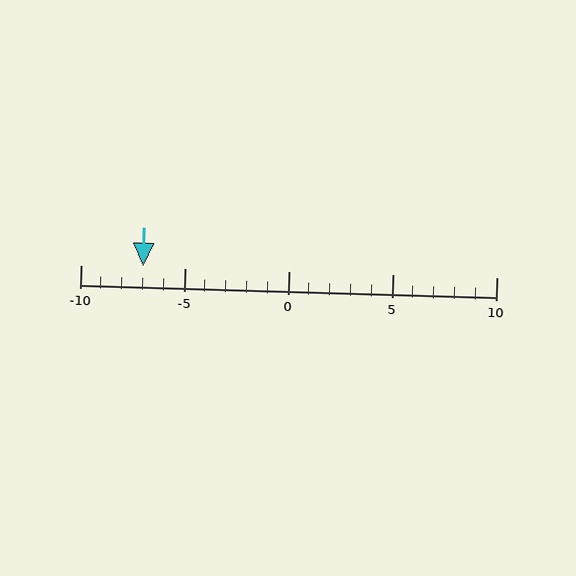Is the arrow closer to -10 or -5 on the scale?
The arrow is closer to -5.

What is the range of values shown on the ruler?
The ruler shows values from -10 to 10.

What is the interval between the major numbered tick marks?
The major tick marks are spaced 5 units apart.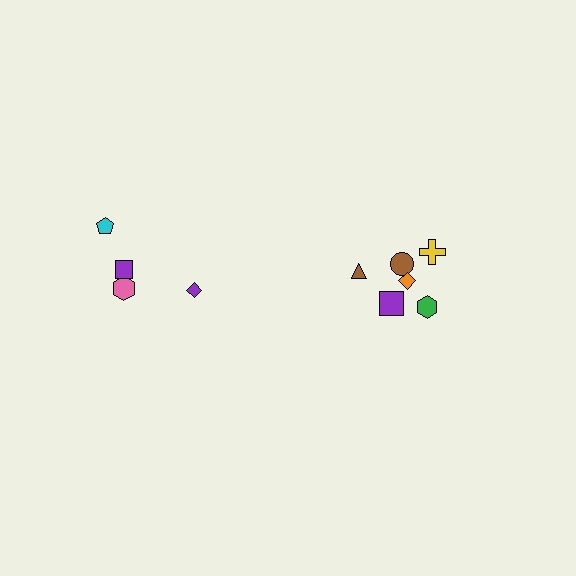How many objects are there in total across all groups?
There are 10 objects.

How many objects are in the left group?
There are 4 objects.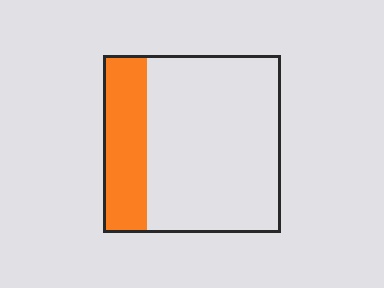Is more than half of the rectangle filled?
No.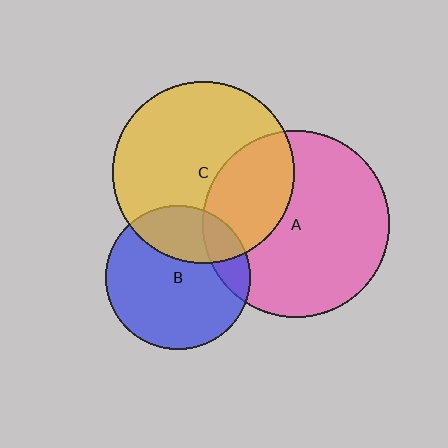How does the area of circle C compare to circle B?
Approximately 1.6 times.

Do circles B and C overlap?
Yes.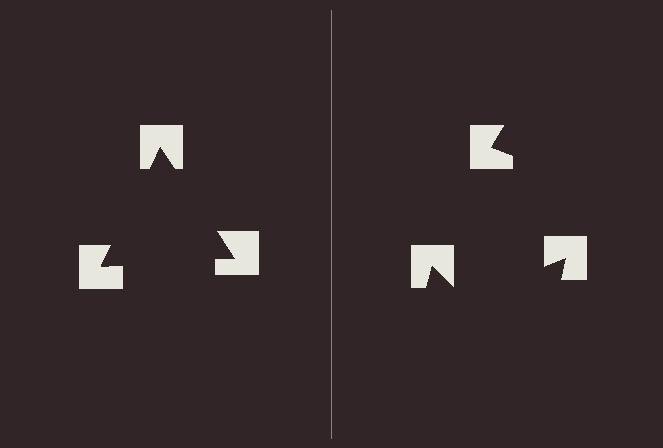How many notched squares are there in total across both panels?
6 — 3 on each side.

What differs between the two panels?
The notched squares are positioned identically on both sides; only the wedge orientations differ. On the left they align to a triangle; on the right they are misaligned.